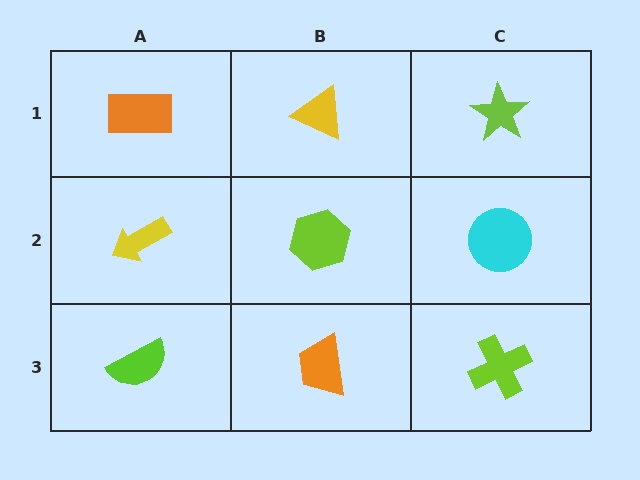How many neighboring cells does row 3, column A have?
2.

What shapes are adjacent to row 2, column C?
A lime star (row 1, column C), a lime cross (row 3, column C), a lime hexagon (row 2, column B).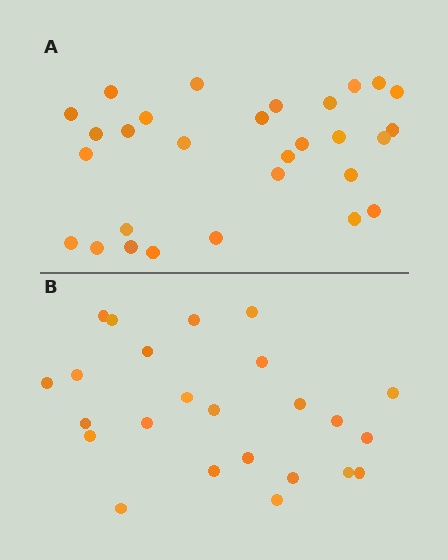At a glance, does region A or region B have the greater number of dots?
Region A (the top region) has more dots.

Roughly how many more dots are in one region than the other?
Region A has about 5 more dots than region B.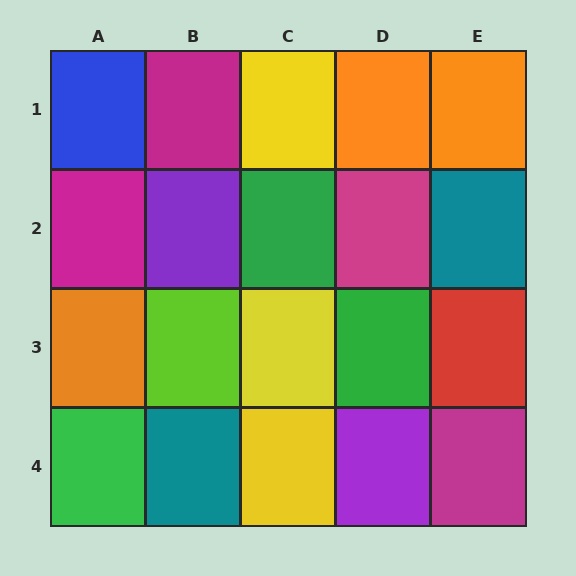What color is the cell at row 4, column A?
Green.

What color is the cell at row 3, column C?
Yellow.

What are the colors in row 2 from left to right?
Magenta, purple, green, magenta, teal.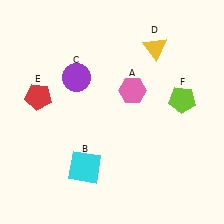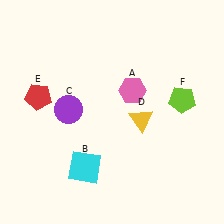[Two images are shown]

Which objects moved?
The objects that moved are: the purple circle (C), the yellow triangle (D).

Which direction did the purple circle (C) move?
The purple circle (C) moved down.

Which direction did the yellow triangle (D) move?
The yellow triangle (D) moved down.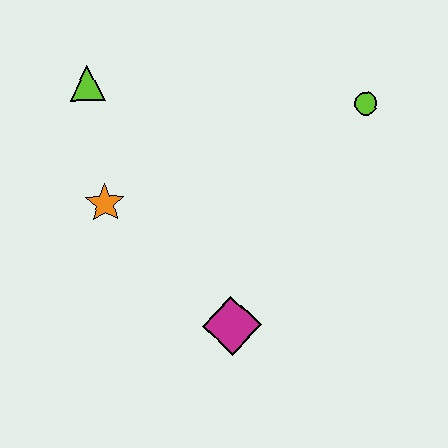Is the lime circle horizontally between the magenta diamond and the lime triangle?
No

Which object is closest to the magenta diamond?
The orange star is closest to the magenta diamond.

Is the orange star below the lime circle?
Yes